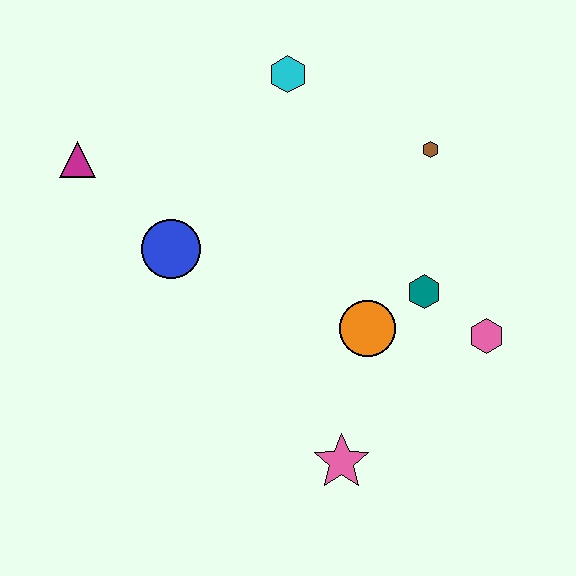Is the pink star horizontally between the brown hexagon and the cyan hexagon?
Yes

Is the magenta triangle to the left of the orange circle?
Yes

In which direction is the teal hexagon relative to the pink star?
The teal hexagon is above the pink star.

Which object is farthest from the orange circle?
The magenta triangle is farthest from the orange circle.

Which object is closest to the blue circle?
The magenta triangle is closest to the blue circle.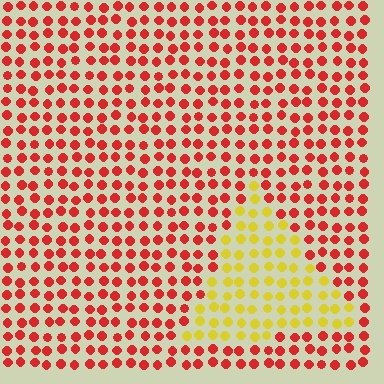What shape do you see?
I see a triangle.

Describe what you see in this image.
The image is filled with small red elements in a uniform arrangement. A triangle-shaped region is visible where the elements are tinted to a slightly different hue, forming a subtle color boundary.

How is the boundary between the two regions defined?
The boundary is defined purely by a slight shift in hue (about 58 degrees). Spacing, size, and orientation are identical on both sides.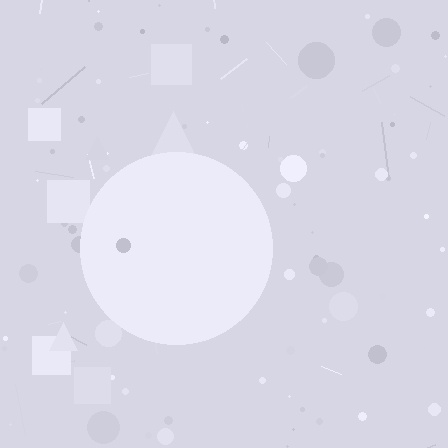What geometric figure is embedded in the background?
A circle is embedded in the background.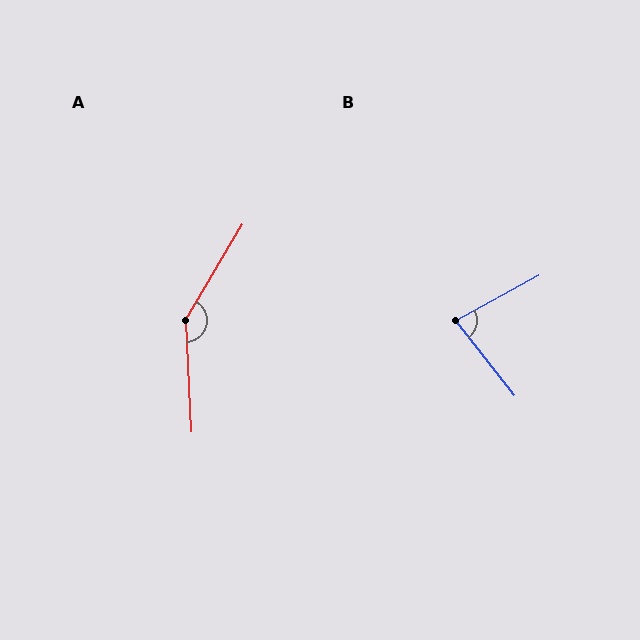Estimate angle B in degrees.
Approximately 80 degrees.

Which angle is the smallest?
B, at approximately 80 degrees.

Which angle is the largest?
A, at approximately 146 degrees.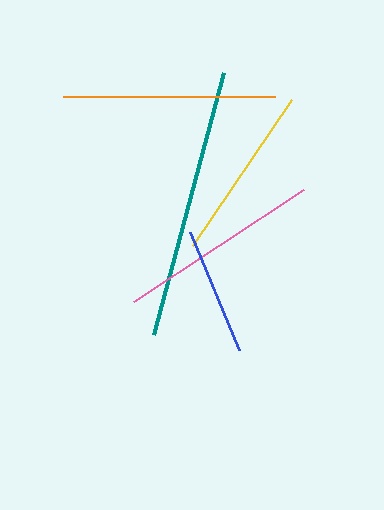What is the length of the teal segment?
The teal segment is approximately 271 pixels long.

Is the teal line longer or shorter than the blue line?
The teal line is longer than the blue line.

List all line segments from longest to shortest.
From longest to shortest: teal, orange, pink, yellow, blue.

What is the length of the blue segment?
The blue segment is approximately 128 pixels long.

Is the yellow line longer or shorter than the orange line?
The orange line is longer than the yellow line.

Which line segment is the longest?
The teal line is the longest at approximately 271 pixels.